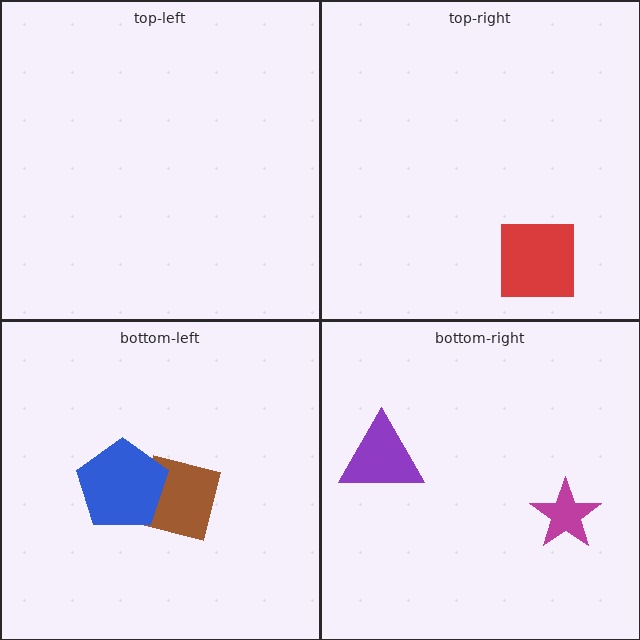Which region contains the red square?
The top-right region.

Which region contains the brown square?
The bottom-left region.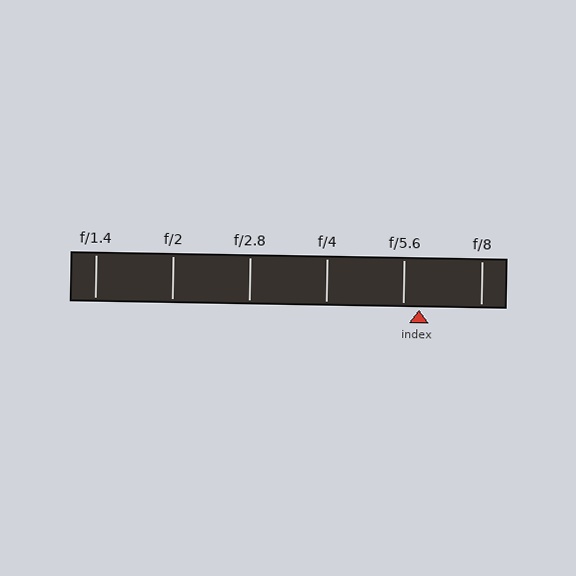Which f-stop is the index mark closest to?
The index mark is closest to f/5.6.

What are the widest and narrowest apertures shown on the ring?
The widest aperture shown is f/1.4 and the narrowest is f/8.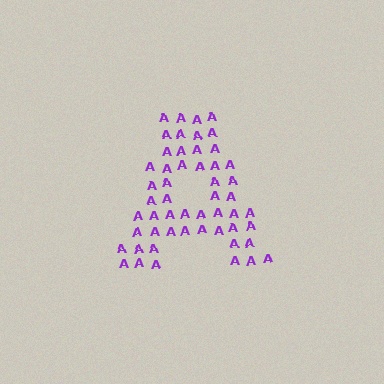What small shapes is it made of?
It is made of small letter A's.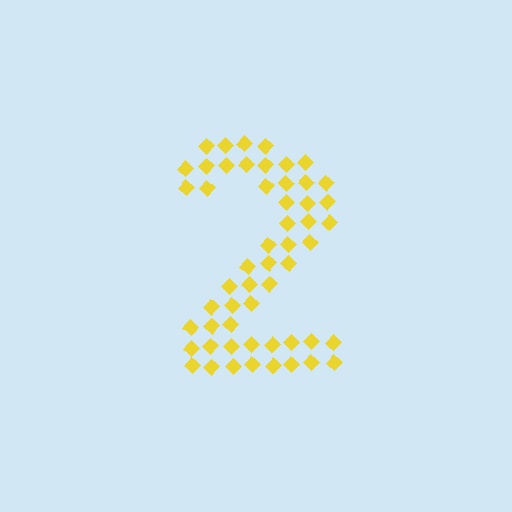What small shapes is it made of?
It is made of small diamonds.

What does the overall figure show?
The overall figure shows the digit 2.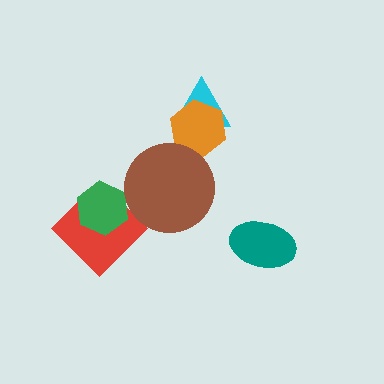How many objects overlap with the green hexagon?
1 object overlaps with the green hexagon.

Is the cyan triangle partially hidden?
Yes, it is partially covered by another shape.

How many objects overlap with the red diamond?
2 objects overlap with the red diamond.